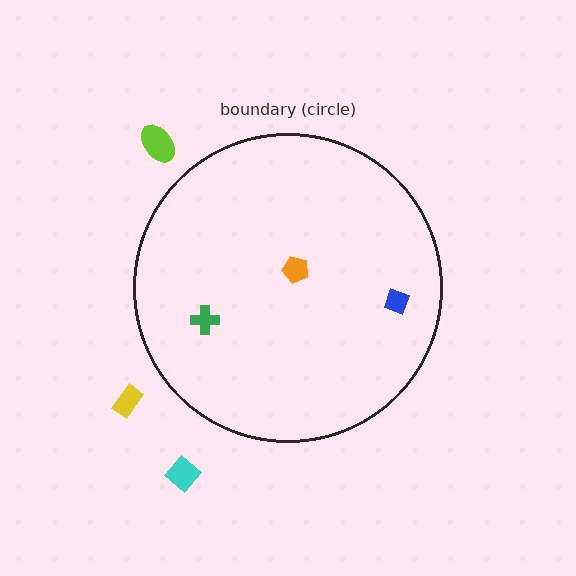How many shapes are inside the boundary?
3 inside, 3 outside.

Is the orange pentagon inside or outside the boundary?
Inside.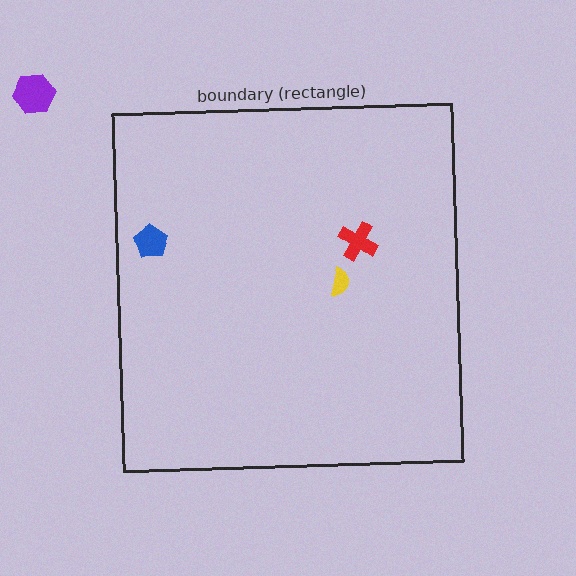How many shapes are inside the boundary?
3 inside, 1 outside.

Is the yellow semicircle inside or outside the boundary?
Inside.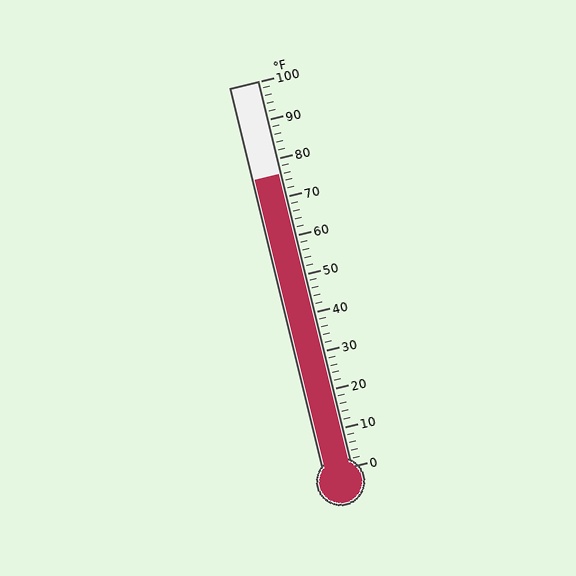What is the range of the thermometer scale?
The thermometer scale ranges from 0°F to 100°F.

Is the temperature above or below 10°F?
The temperature is above 10°F.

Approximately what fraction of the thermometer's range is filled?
The thermometer is filled to approximately 75% of its range.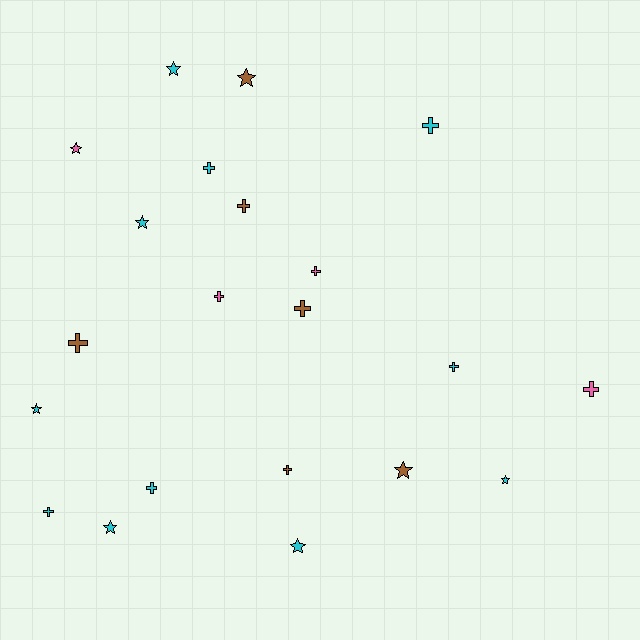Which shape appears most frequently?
Cross, with 12 objects.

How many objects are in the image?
There are 21 objects.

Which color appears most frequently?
Cyan, with 11 objects.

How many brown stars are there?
There are 2 brown stars.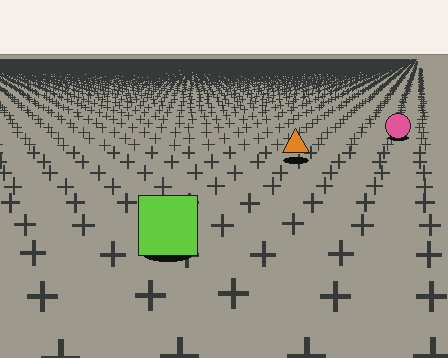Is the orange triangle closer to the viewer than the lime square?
No. The lime square is closer — you can tell from the texture gradient: the ground texture is coarser near it.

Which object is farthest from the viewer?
The pink circle is farthest from the viewer. It appears smaller and the ground texture around it is denser.